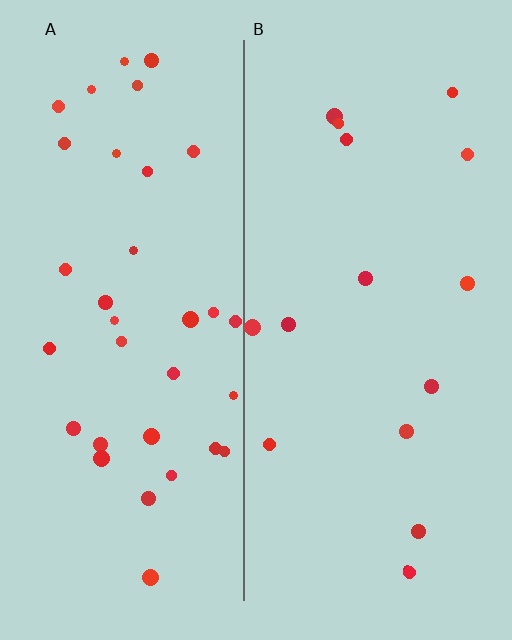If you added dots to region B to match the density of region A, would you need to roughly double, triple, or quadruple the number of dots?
Approximately double.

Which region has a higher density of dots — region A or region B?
A (the left).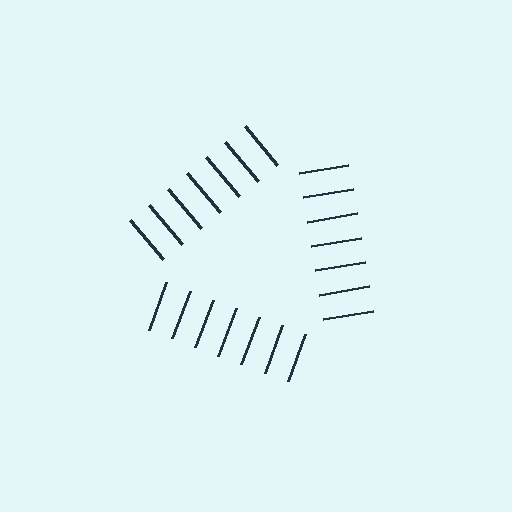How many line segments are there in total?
21 — 7 along each of the 3 edges.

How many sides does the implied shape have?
3 sides — the line-ends trace a triangle.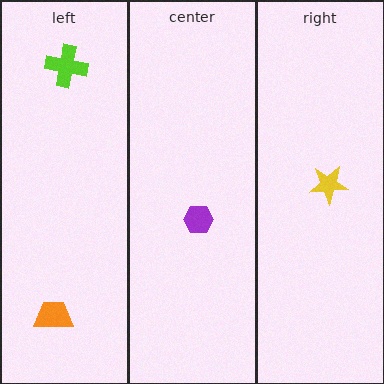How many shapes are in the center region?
1.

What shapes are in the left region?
The orange trapezoid, the lime cross.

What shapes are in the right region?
The yellow star.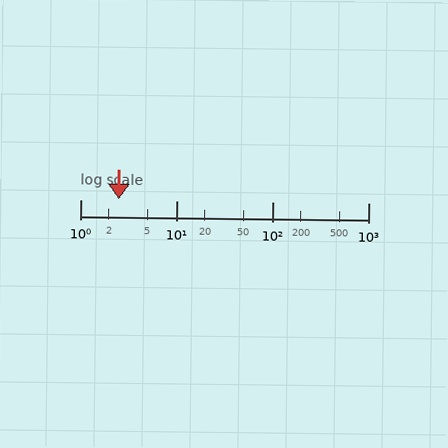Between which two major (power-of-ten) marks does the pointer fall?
The pointer is between 1 and 10.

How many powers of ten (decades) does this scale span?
The scale spans 3 decades, from 1 to 1000.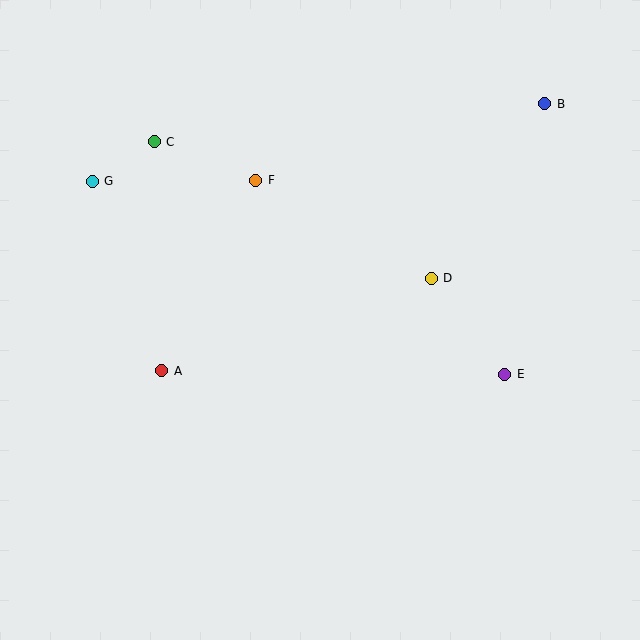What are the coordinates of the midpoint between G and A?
The midpoint between G and A is at (127, 276).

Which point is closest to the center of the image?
Point D at (431, 278) is closest to the center.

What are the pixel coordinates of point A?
Point A is at (162, 371).